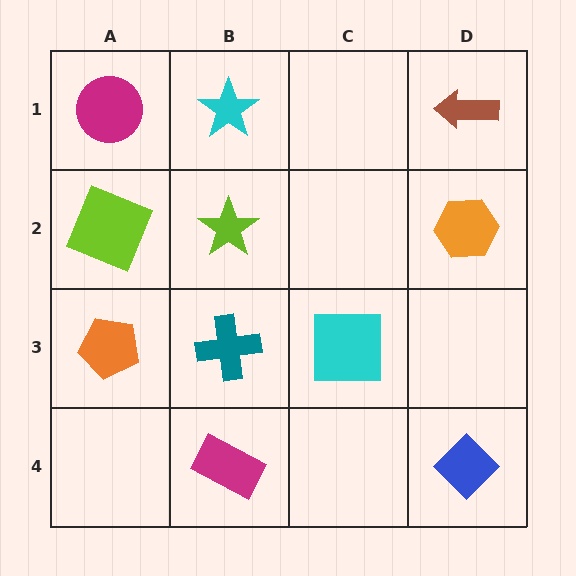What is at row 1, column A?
A magenta circle.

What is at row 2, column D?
An orange hexagon.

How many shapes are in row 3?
3 shapes.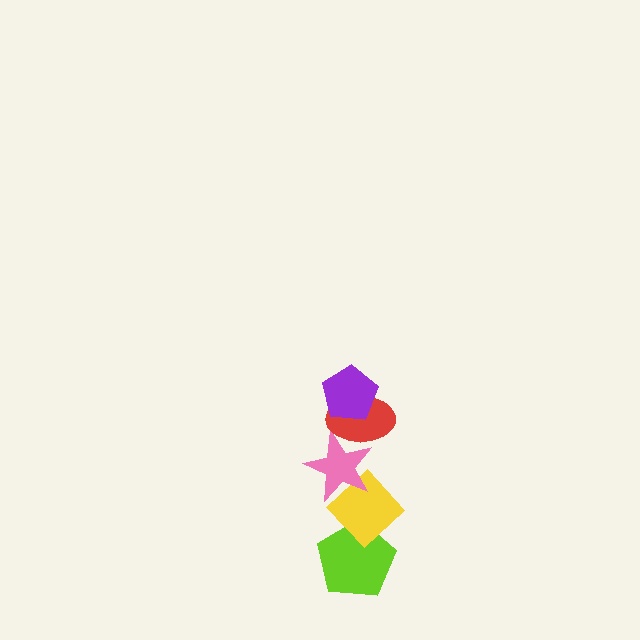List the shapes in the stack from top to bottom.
From top to bottom: the purple pentagon, the red ellipse, the pink star, the yellow diamond, the lime pentagon.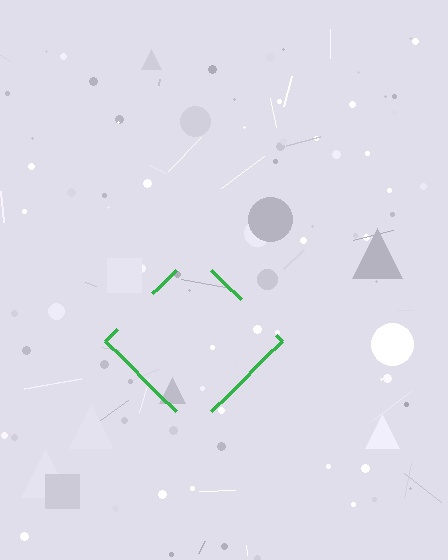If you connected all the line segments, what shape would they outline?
They would outline a diamond.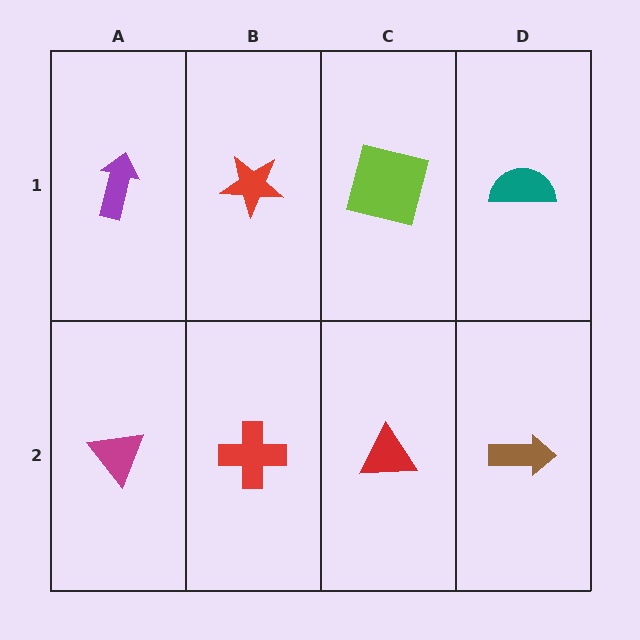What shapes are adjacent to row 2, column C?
A lime square (row 1, column C), a red cross (row 2, column B), a brown arrow (row 2, column D).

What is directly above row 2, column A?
A purple arrow.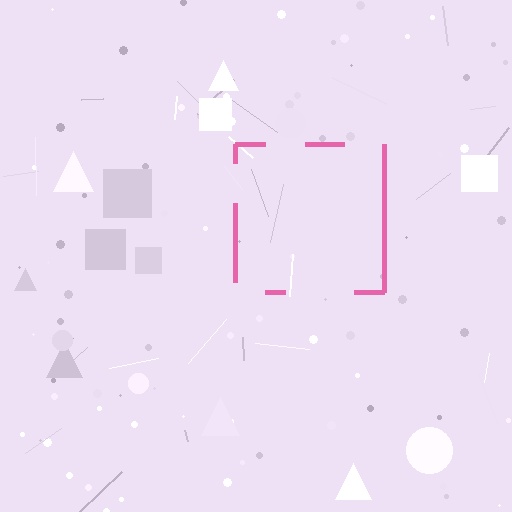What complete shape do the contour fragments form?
The contour fragments form a square.